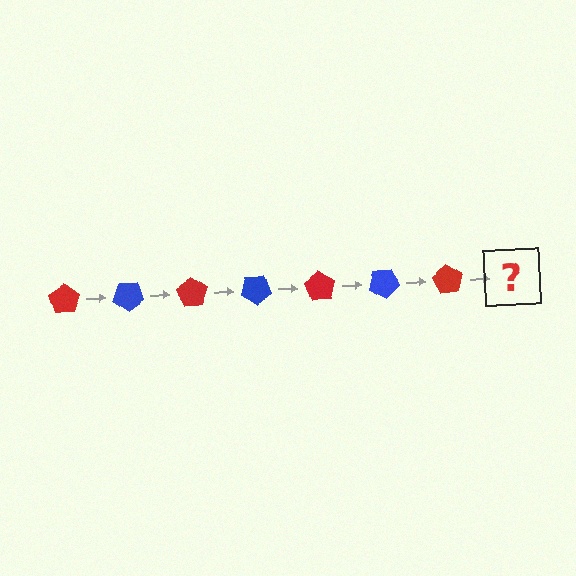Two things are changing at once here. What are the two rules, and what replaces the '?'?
The two rules are that it rotates 35 degrees each step and the color cycles through red and blue. The '?' should be a blue pentagon, rotated 245 degrees from the start.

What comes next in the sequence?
The next element should be a blue pentagon, rotated 245 degrees from the start.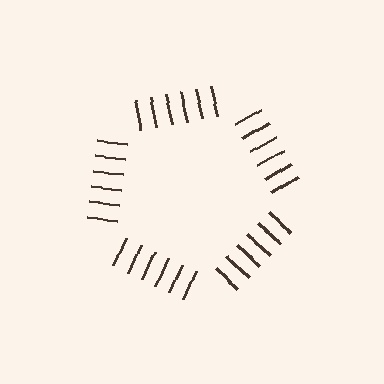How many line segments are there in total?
30 — 6 along each of the 5 edges.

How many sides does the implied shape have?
5 sides — the line-ends trace a pentagon.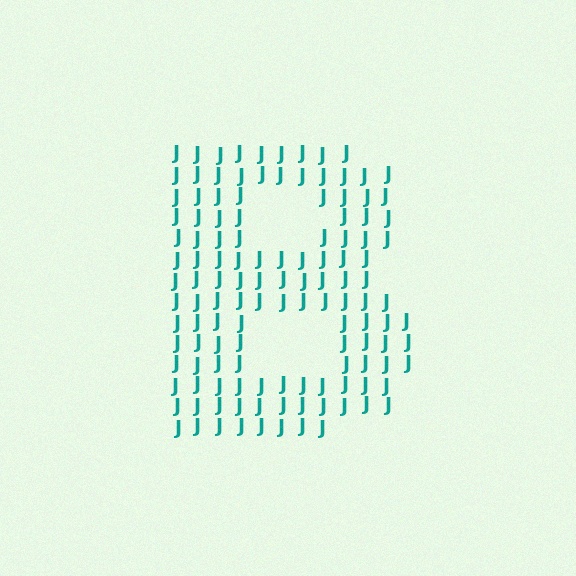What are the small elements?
The small elements are letter J's.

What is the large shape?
The large shape is the letter B.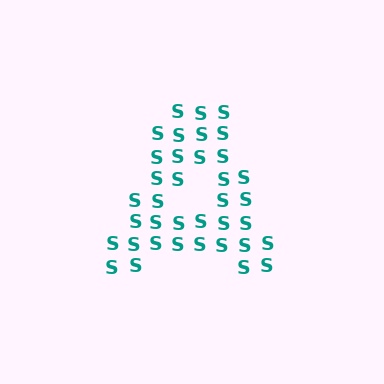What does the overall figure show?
The overall figure shows the letter A.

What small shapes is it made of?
It is made of small letter S's.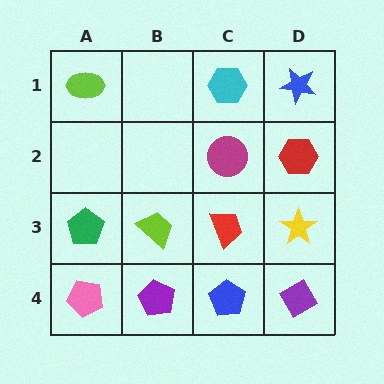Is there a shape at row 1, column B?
No, that cell is empty.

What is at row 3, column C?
A red trapezoid.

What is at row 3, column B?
A lime trapezoid.